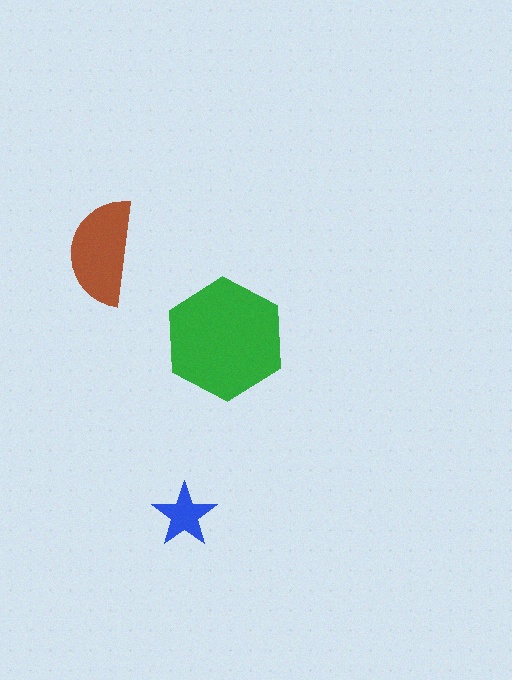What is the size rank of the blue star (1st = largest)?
3rd.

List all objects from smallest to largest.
The blue star, the brown semicircle, the green hexagon.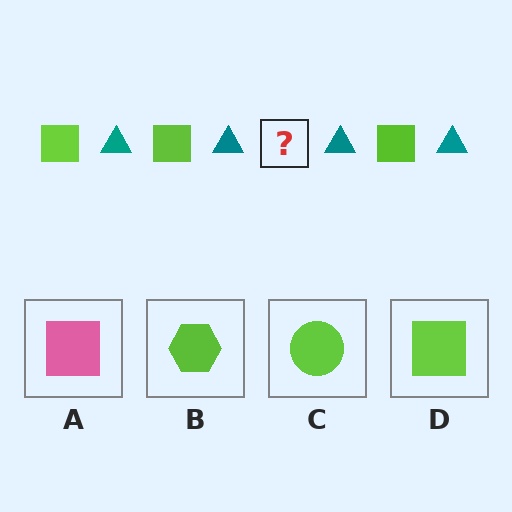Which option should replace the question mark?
Option D.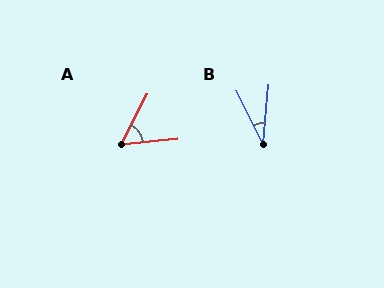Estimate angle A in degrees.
Approximately 58 degrees.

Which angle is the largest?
A, at approximately 58 degrees.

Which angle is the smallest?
B, at approximately 31 degrees.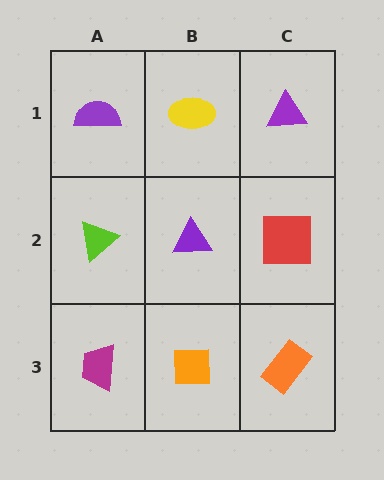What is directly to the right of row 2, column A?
A purple triangle.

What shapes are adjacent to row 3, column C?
A red square (row 2, column C), an orange square (row 3, column B).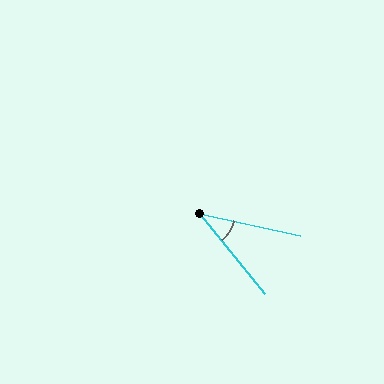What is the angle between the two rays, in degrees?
Approximately 38 degrees.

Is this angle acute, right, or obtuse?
It is acute.